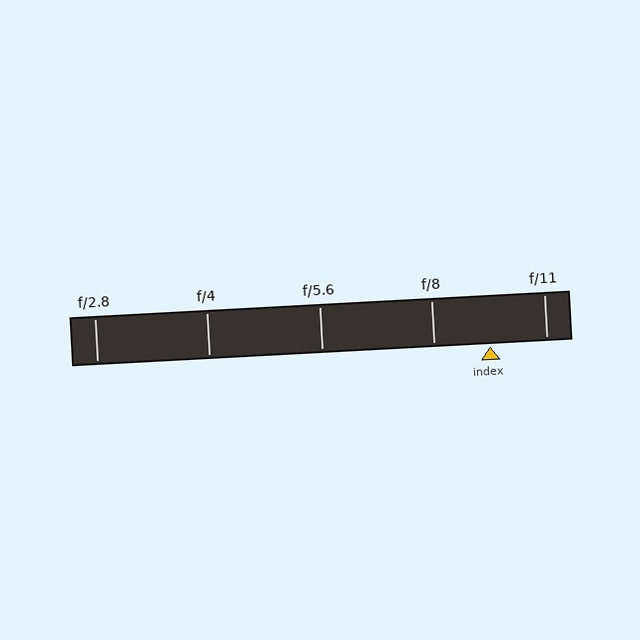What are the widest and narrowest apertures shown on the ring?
The widest aperture shown is f/2.8 and the narrowest is f/11.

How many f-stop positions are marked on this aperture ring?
There are 5 f-stop positions marked.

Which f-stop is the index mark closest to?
The index mark is closest to f/8.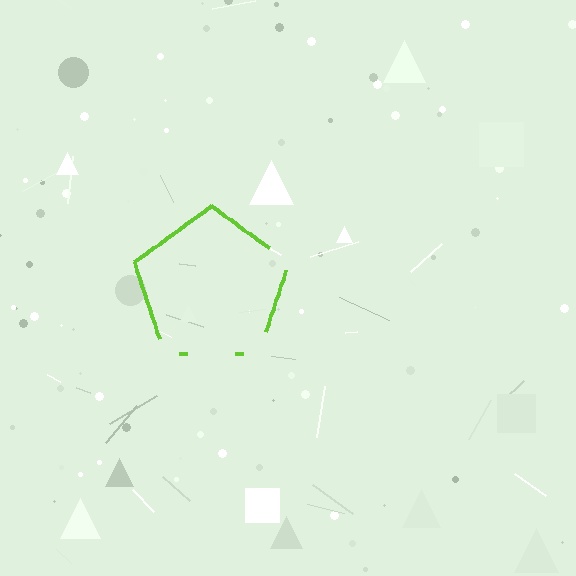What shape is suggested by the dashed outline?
The dashed outline suggests a pentagon.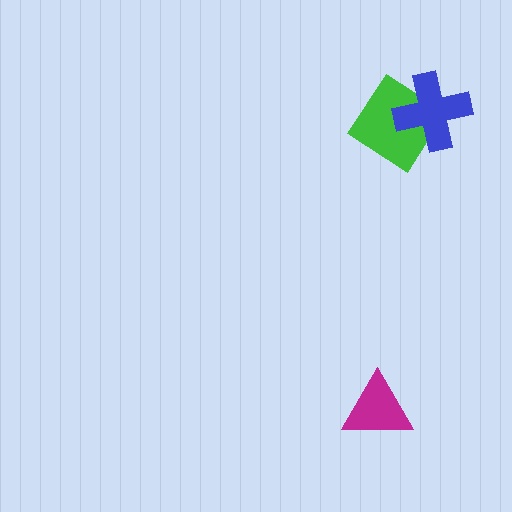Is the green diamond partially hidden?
Yes, it is partially covered by another shape.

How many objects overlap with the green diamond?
1 object overlaps with the green diamond.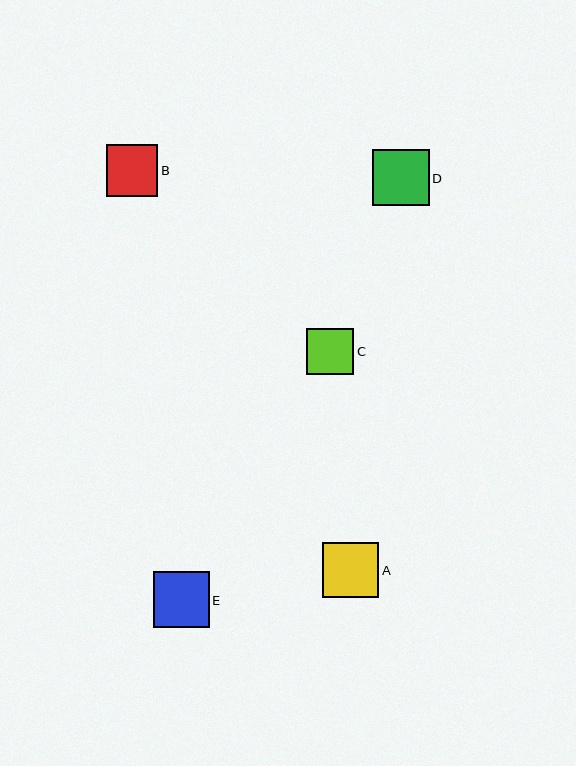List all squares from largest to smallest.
From largest to smallest: D, E, A, B, C.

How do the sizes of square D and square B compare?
Square D and square B are approximately the same size.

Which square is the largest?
Square D is the largest with a size of approximately 56 pixels.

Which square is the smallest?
Square C is the smallest with a size of approximately 47 pixels.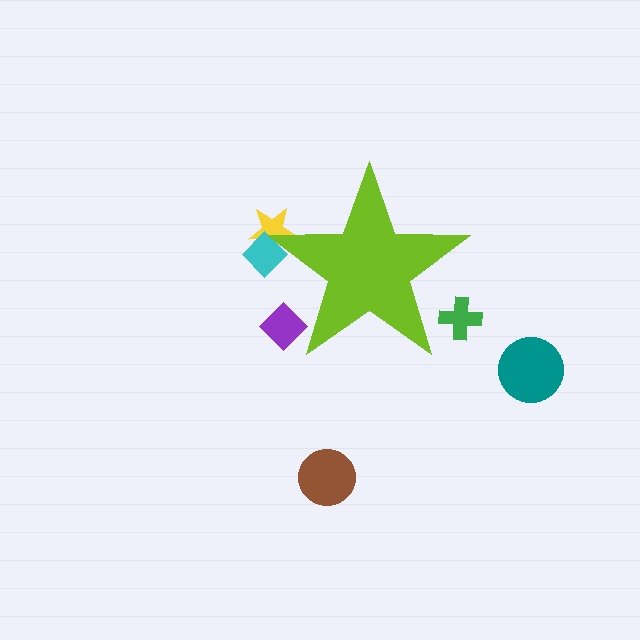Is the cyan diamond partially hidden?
Yes, the cyan diamond is partially hidden behind the lime star.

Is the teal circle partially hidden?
No, the teal circle is fully visible.